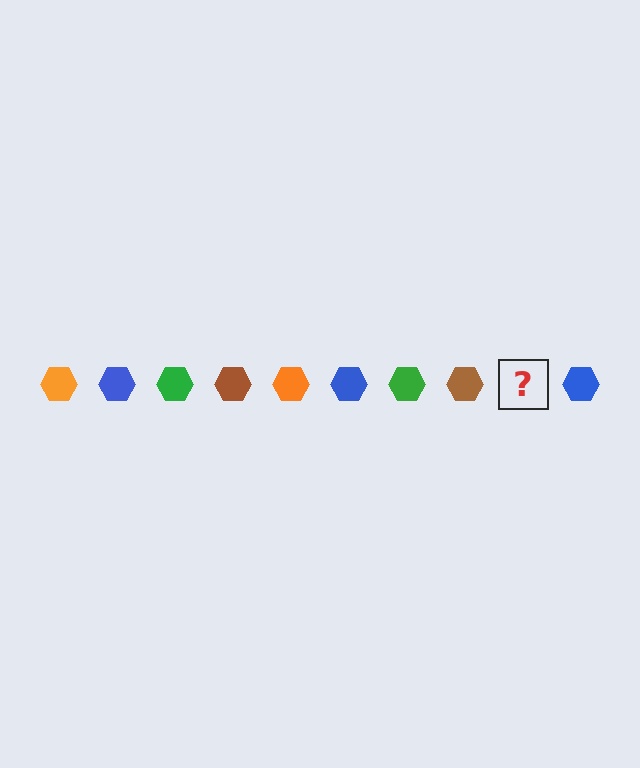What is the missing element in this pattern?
The missing element is an orange hexagon.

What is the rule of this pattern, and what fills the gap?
The rule is that the pattern cycles through orange, blue, green, brown hexagons. The gap should be filled with an orange hexagon.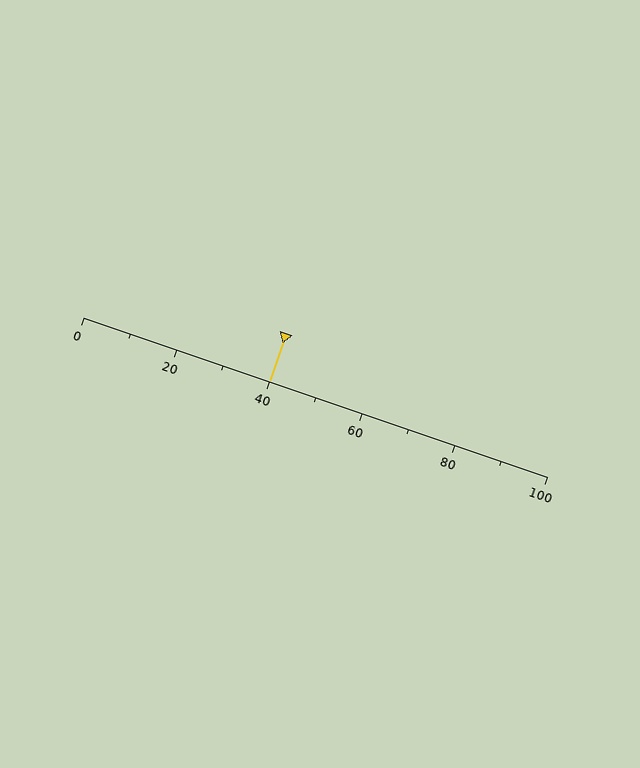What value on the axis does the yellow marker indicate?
The marker indicates approximately 40.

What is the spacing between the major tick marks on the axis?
The major ticks are spaced 20 apart.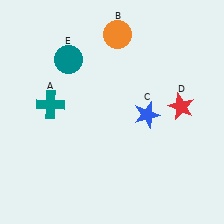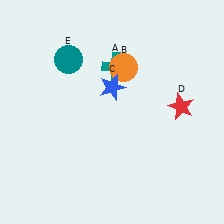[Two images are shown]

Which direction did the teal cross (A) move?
The teal cross (A) moved right.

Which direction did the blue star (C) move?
The blue star (C) moved left.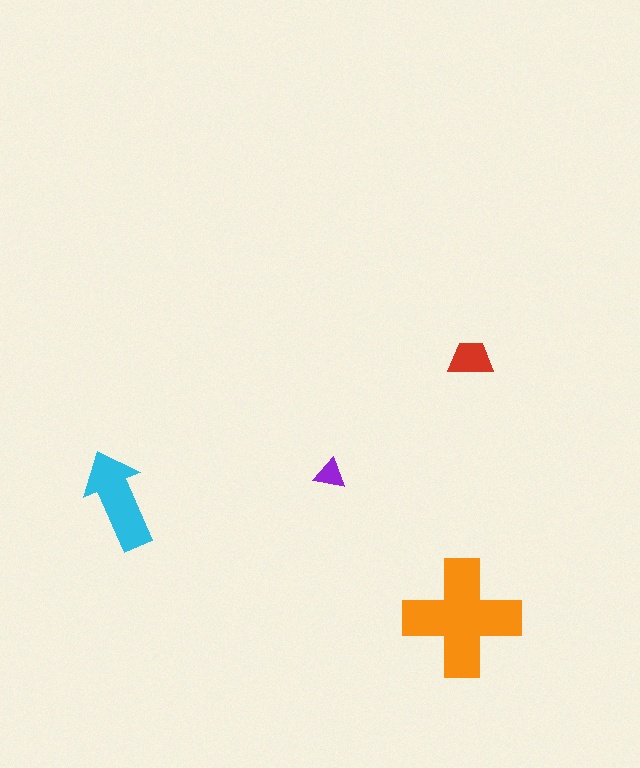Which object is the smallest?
The purple triangle.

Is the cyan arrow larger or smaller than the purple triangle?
Larger.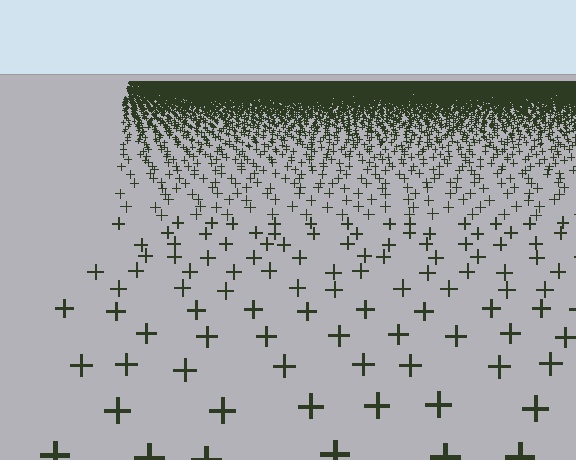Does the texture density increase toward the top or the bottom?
Density increases toward the top.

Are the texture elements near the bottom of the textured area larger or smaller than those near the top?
Larger. Near the bottom, elements are closer to the viewer and appear at a bigger on-screen size.